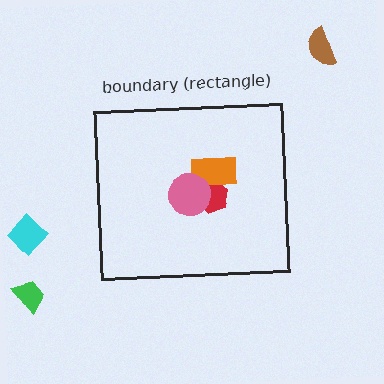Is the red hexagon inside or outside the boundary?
Inside.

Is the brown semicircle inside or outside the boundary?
Outside.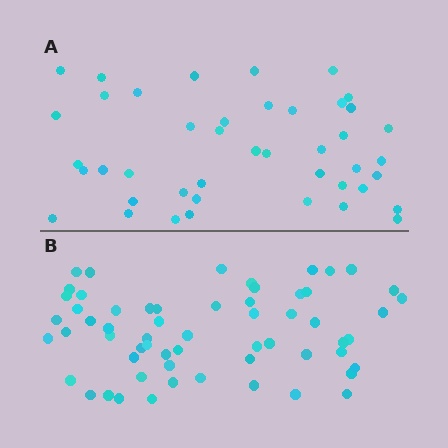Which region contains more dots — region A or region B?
Region B (the bottom region) has more dots.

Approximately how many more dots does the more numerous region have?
Region B has approximately 15 more dots than region A.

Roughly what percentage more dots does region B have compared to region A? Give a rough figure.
About 40% more.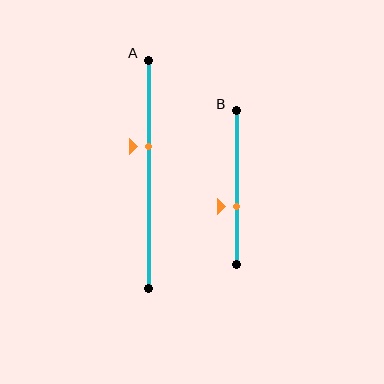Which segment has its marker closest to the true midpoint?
Segment A has its marker closest to the true midpoint.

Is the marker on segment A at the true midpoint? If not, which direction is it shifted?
No, the marker on segment A is shifted upward by about 12% of the segment length.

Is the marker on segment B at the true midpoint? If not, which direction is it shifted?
No, the marker on segment B is shifted downward by about 12% of the segment length.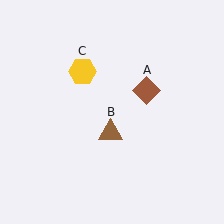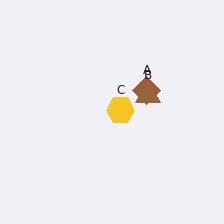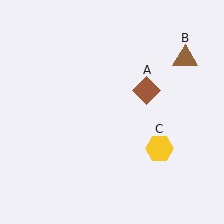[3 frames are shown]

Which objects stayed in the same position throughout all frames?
Brown diamond (object A) remained stationary.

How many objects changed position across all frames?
2 objects changed position: brown triangle (object B), yellow hexagon (object C).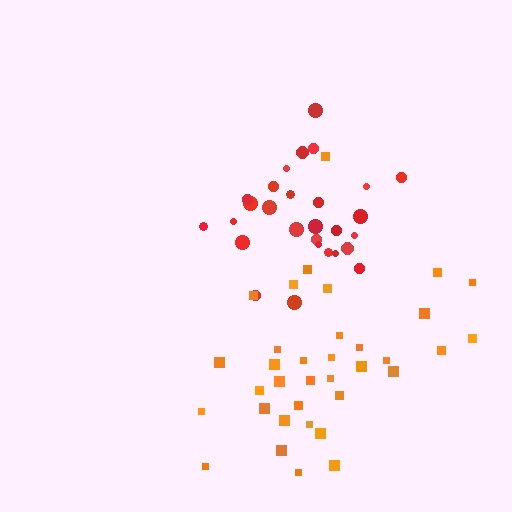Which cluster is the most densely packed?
Red.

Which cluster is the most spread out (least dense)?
Orange.